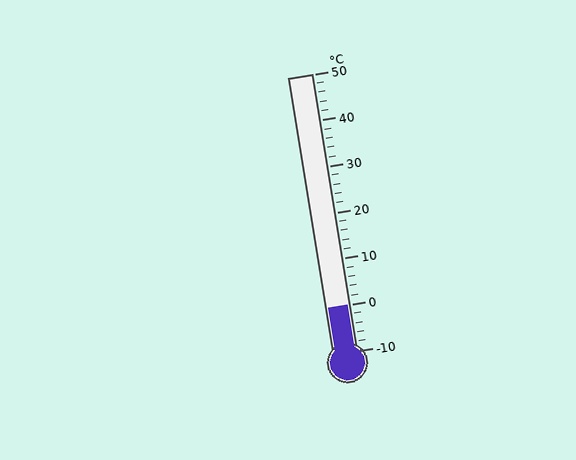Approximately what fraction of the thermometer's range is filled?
The thermometer is filled to approximately 15% of its range.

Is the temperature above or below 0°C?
The temperature is at 0°C.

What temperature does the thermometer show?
The thermometer shows approximately 0°C.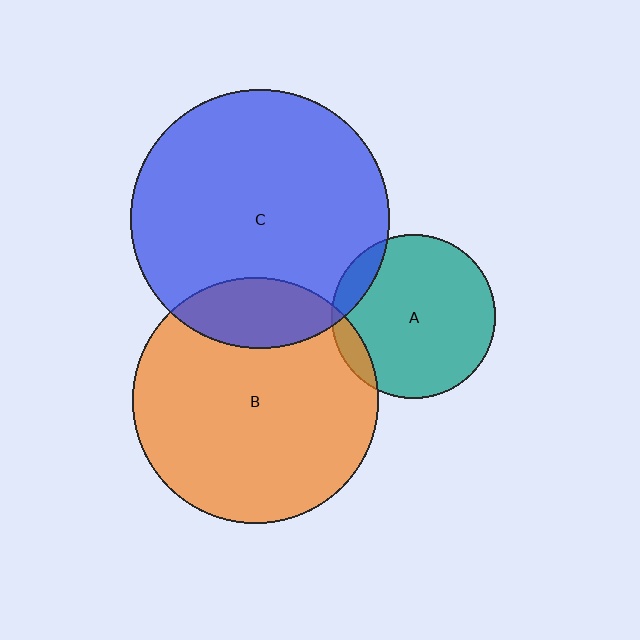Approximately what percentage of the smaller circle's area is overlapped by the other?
Approximately 10%.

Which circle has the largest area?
Circle C (blue).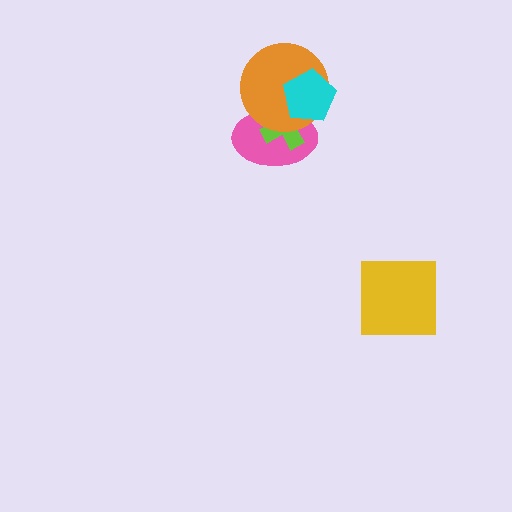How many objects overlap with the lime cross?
3 objects overlap with the lime cross.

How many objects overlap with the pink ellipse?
3 objects overlap with the pink ellipse.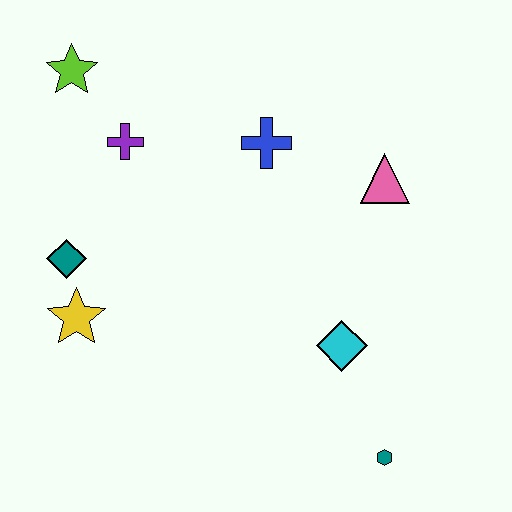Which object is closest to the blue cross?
The pink triangle is closest to the blue cross.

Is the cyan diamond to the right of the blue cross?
Yes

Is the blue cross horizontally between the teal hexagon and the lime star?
Yes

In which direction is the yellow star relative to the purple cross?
The yellow star is below the purple cross.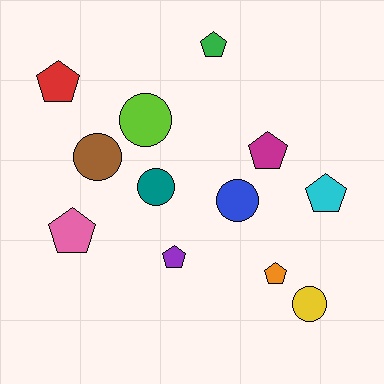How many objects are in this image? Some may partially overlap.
There are 12 objects.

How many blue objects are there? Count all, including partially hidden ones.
There is 1 blue object.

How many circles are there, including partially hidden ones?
There are 5 circles.